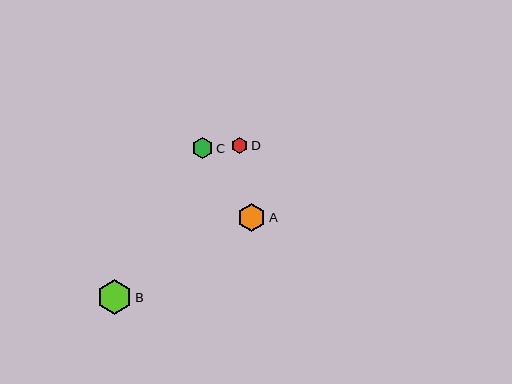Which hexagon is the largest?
Hexagon B is the largest with a size of approximately 34 pixels.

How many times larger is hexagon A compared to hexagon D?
Hexagon A is approximately 1.7 times the size of hexagon D.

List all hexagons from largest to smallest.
From largest to smallest: B, A, C, D.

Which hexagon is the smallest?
Hexagon D is the smallest with a size of approximately 16 pixels.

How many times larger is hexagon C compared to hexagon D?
Hexagon C is approximately 1.3 times the size of hexagon D.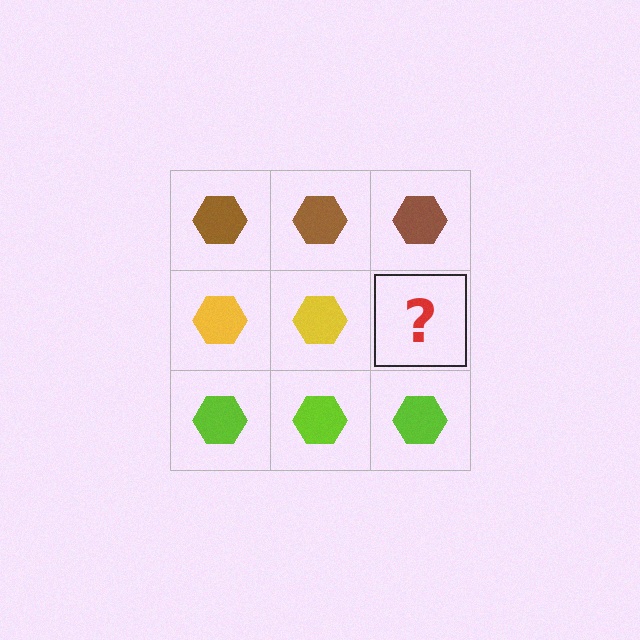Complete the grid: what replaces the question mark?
The question mark should be replaced with a yellow hexagon.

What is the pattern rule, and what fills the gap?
The rule is that each row has a consistent color. The gap should be filled with a yellow hexagon.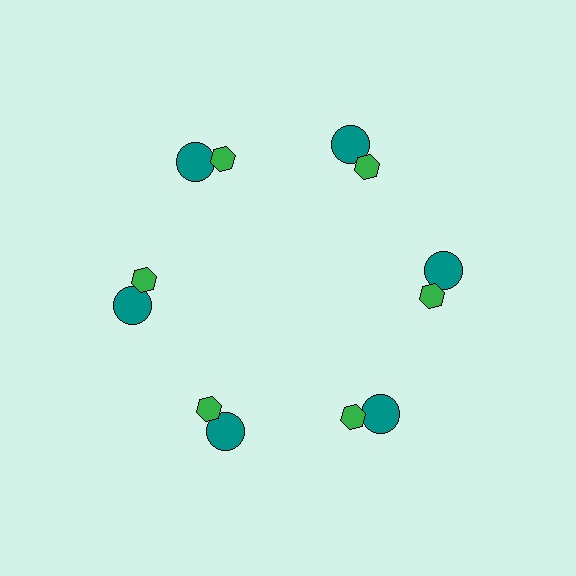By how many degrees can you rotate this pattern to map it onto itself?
The pattern maps onto itself every 60 degrees of rotation.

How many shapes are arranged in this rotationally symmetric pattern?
There are 12 shapes, arranged in 6 groups of 2.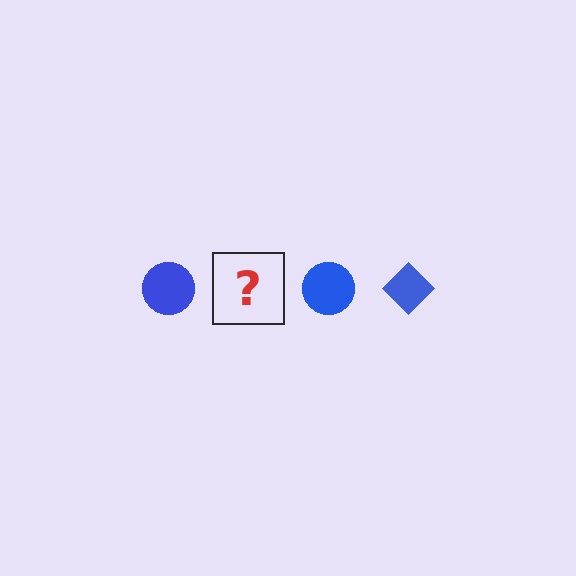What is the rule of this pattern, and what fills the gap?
The rule is that the pattern cycles through circle, diamond shapes in blue. The gap should be filled with a blue diamond.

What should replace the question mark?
The question mark should be replaced with a blue diamond.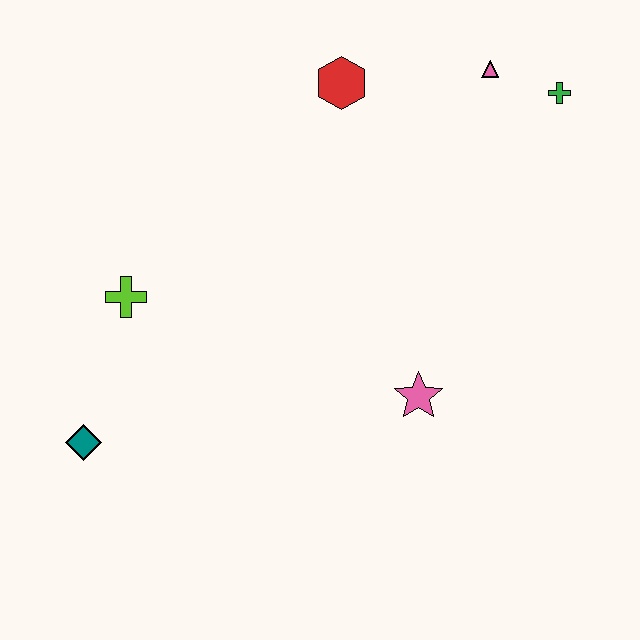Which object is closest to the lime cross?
The teal diamond is closest to the lime cross.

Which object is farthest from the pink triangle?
The teal diamond is farthest from the pink triangle.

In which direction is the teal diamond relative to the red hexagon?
The teal diamond is below the red hexagon.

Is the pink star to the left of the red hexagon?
No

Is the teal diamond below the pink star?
Yes